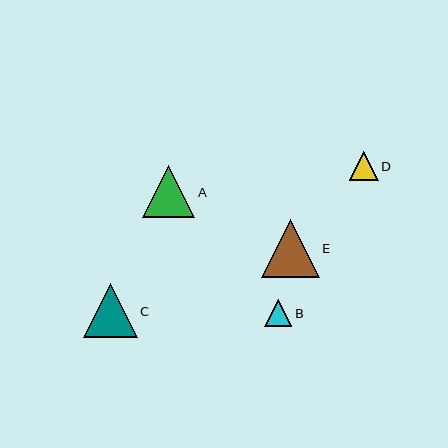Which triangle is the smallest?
Triangle B is the smallest with a size of approximately 27 pixels.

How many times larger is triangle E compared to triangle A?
Triangle E is approximately 1.1 times the size of triangle A.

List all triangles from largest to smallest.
From largest to smallest: E, C, A, D, B.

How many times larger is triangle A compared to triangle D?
Triangle A is approximately 1.8 times the size of triangle D.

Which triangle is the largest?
Triangle E is the largest with a size of approximately 57 pixels.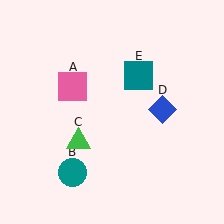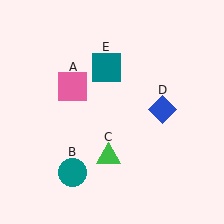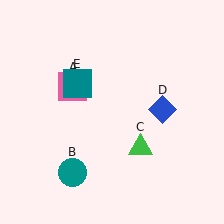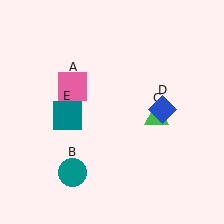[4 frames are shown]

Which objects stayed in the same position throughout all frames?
Pink square (object A) and teal circle (object B) and blue diamond (object D) remained stationary.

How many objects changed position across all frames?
2 objects changed position: green triangle (object C), teal square (object E).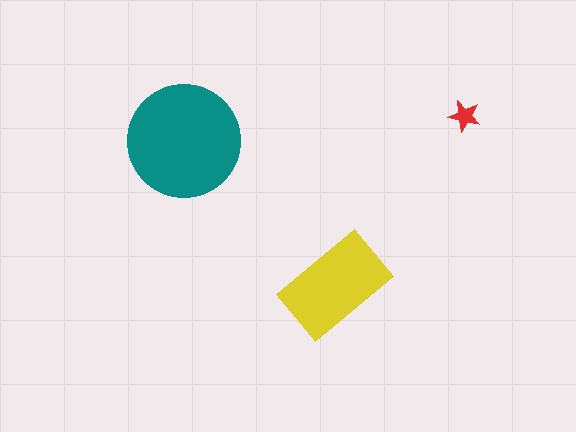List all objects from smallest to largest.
The red star, the yellow rectangle, the teal circle.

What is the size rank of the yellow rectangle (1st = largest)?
2nd.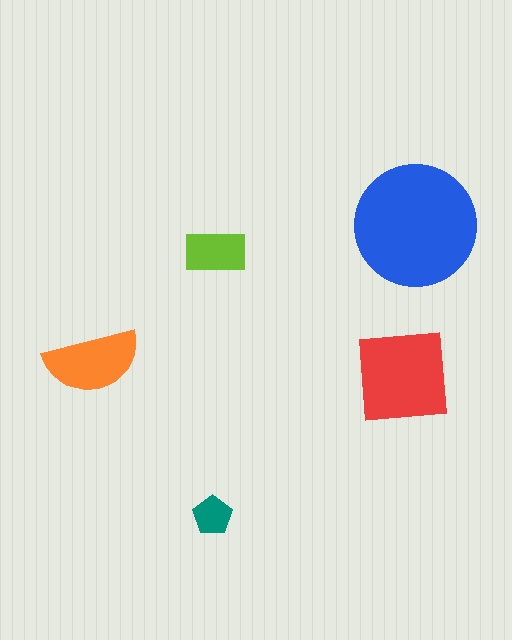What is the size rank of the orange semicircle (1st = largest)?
3rd.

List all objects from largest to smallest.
The blue circle, the red square, the orange semicircle, the lime rectangle, the teal pentagon.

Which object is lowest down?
The teal pentagon is bottommost.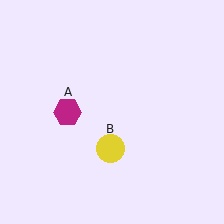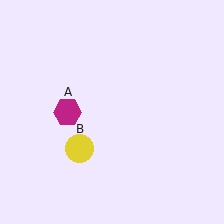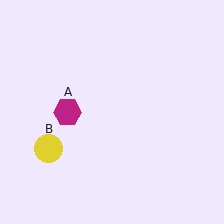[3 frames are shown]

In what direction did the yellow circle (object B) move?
The yellow circle (object B) moved left.